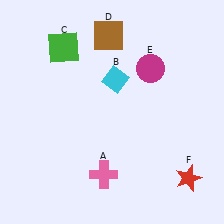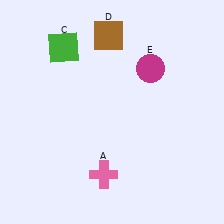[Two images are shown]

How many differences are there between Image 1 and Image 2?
There are 2 differences between the two images.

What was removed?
The red star (F), the cyan diamond (B) were removed in Image 2.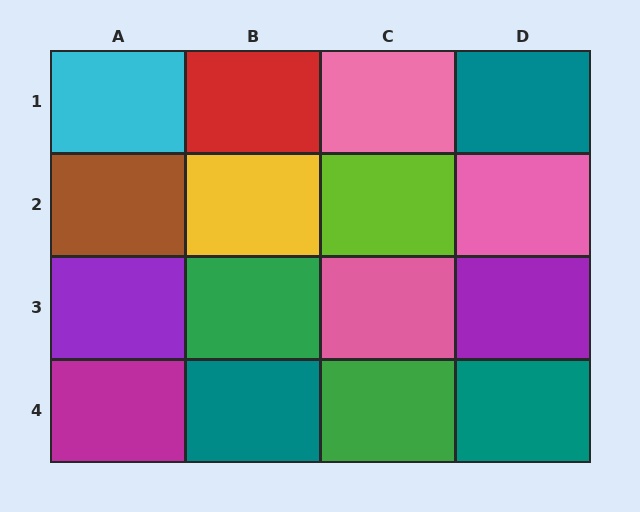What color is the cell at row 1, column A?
Cyan.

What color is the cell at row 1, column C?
Pink.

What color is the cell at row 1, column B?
Red.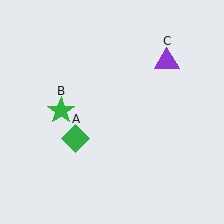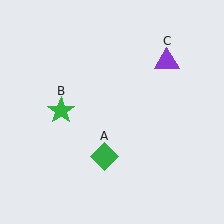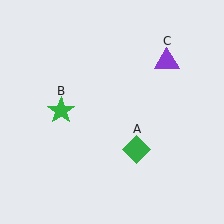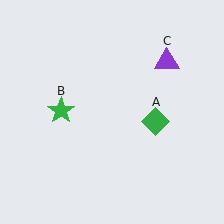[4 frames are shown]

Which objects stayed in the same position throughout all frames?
Green star (object B) and purple triangle (object C) remained stationary.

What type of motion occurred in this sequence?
The green diamond (object A) rotated counterclockwise around the center of the scene.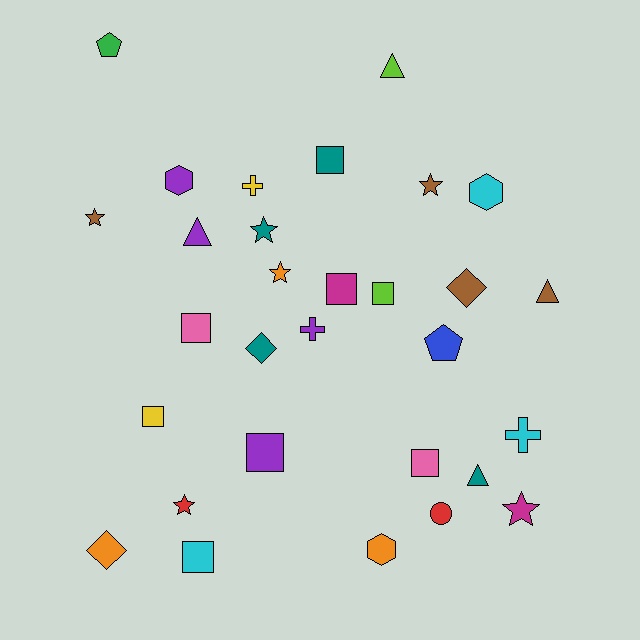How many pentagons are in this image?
There are 2 pentagons.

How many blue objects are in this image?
There is 1 blue object.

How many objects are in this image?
There are 30 objects.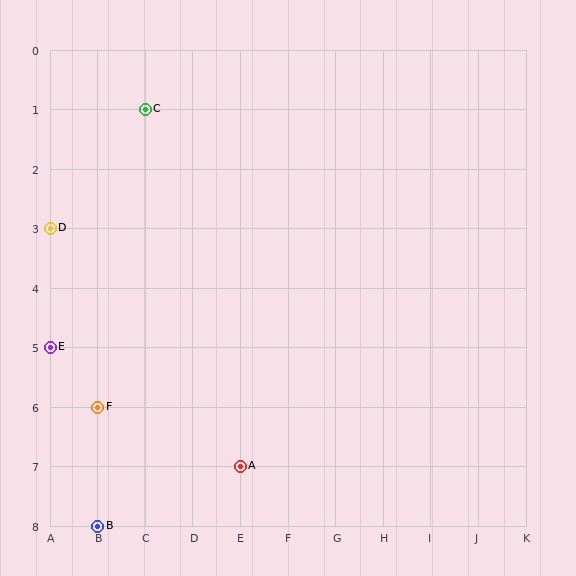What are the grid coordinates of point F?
Point F is at grid coordinates (B, 6).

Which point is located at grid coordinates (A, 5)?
Point E is at (A, 5).